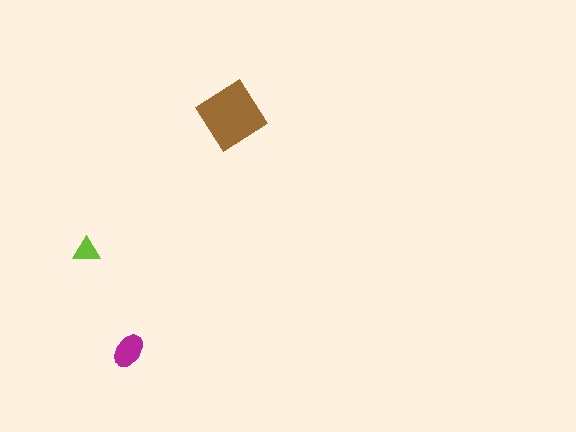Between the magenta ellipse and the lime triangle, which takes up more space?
The magenta ellipse.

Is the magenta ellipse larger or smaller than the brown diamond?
Smaller.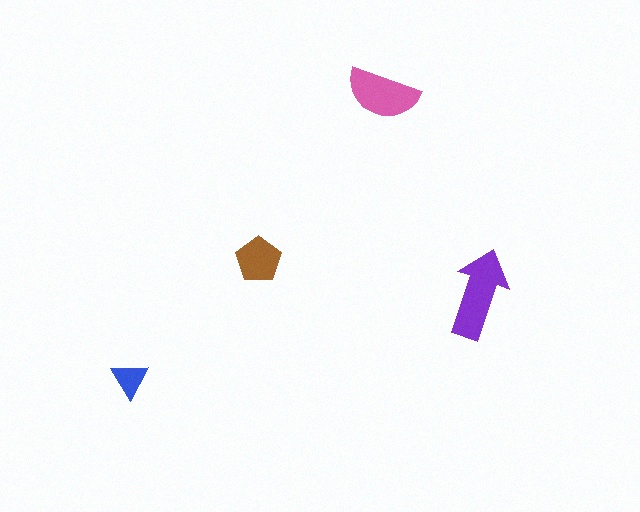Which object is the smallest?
The blue triangle.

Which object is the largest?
The purple arrow.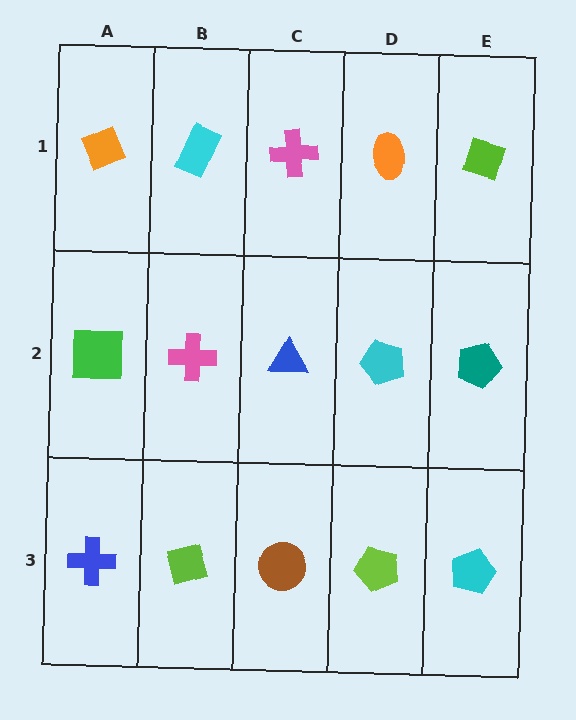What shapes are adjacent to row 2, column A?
An orange diamond (row 1, column A), a blue cross (row 3, column A), a pink cross (row 2, column B).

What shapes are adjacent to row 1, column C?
A blue triangle (row 2, column C), a cyan rectangle (row 1, column B), an orange ellipse (row 1, column D).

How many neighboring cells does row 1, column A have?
2.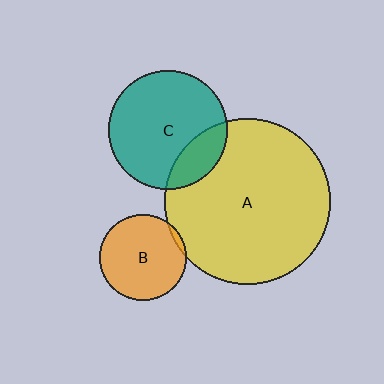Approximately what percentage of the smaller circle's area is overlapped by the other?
Approximately 20%.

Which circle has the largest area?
Circle A (yellow).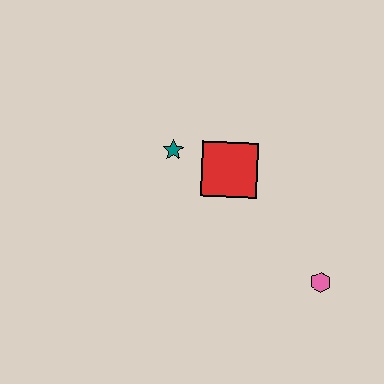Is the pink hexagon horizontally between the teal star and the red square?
No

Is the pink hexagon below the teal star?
Yes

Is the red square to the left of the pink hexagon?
Yes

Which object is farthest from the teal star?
The pink hexagon is farthest from the teal star.